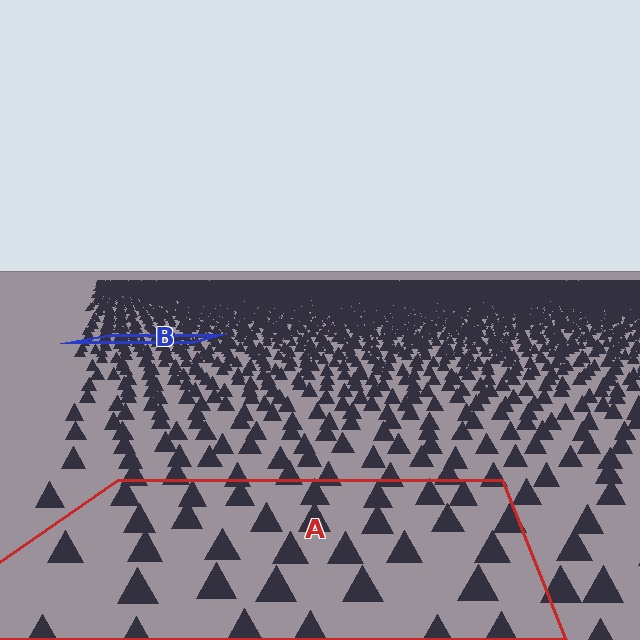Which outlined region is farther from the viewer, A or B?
Region B is farther from the viewer — the texture elements inside it appear smaller and more densely packed.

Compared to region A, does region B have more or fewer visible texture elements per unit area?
Region B has more texture elements per unit area — they are packed more densely because it is farther away.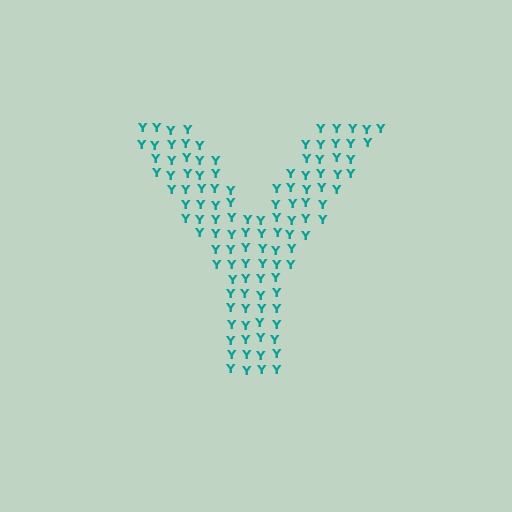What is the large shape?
The large shape is the letter Y.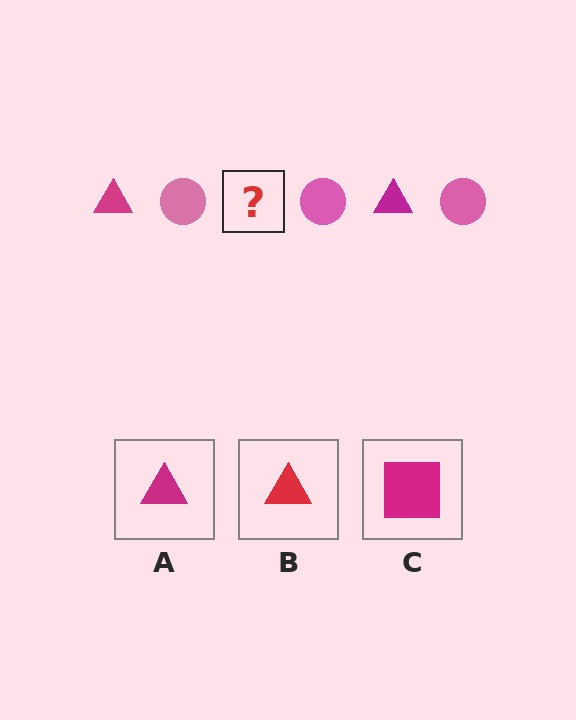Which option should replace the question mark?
Option A.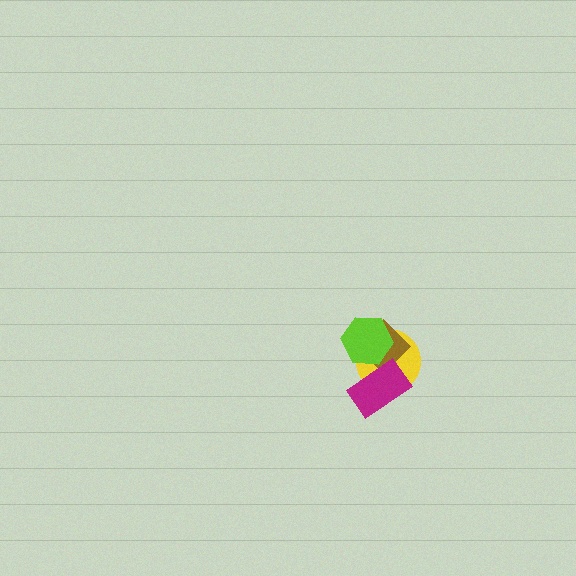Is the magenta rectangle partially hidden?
No, no other shape covers it.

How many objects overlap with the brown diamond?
3 objects overlap with the brown diamond.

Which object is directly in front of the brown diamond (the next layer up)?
The magenta rectangle is directly in front of the brown diamond.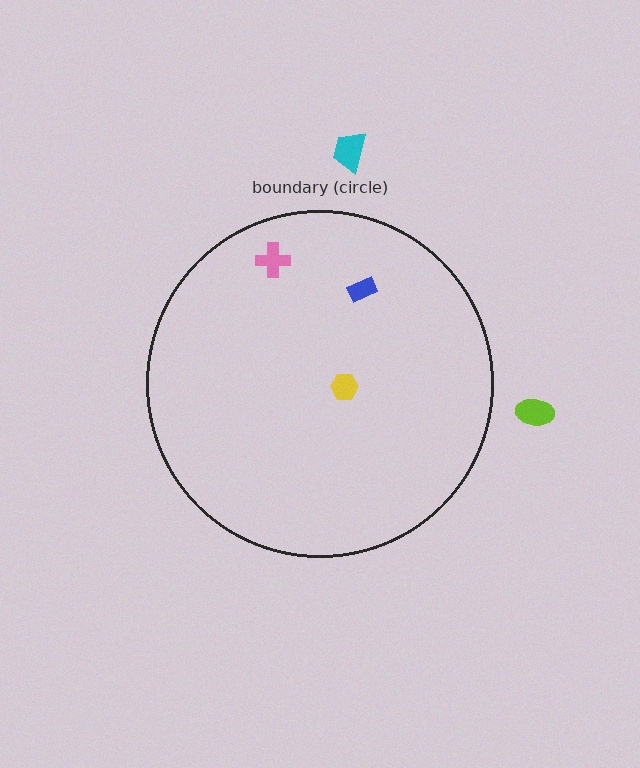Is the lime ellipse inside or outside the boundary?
Outside.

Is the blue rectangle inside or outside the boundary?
Inside.